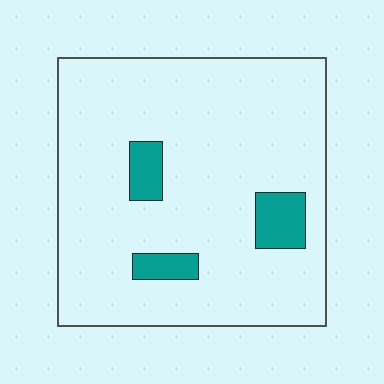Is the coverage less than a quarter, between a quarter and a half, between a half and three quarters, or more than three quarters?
Less than a quarter.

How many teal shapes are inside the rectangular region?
3.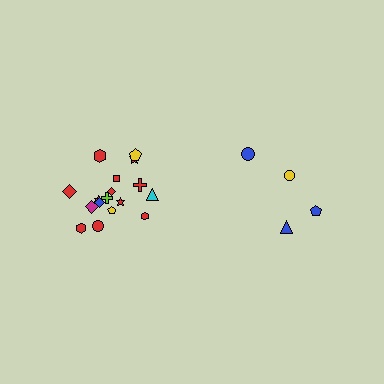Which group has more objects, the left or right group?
The left group.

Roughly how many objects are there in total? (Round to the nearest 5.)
Roughly 20 objects in total.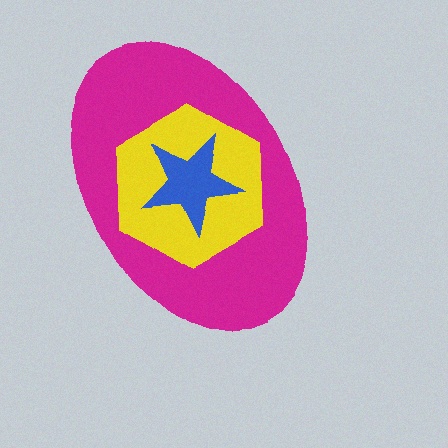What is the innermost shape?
The blue star.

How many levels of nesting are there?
3.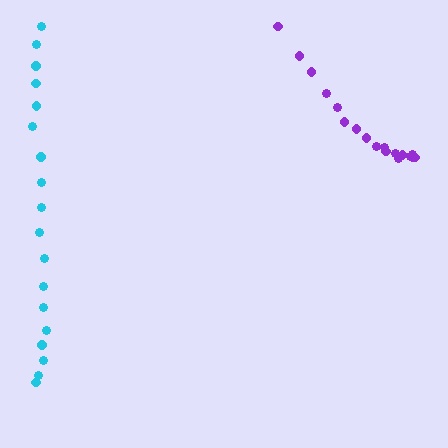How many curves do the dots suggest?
There are 2 distinct paths.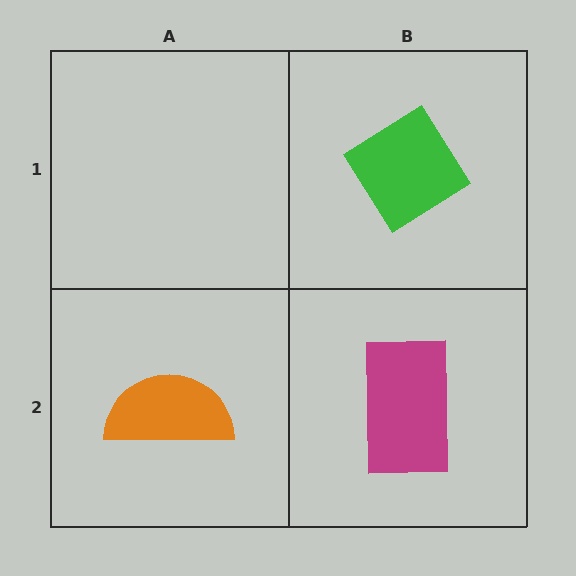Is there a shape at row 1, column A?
No, that cell is empty.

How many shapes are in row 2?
2 shapes.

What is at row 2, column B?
A magenta rectangle.